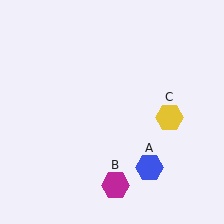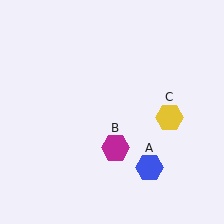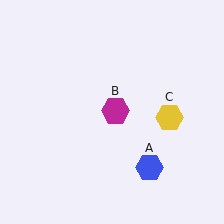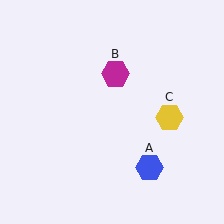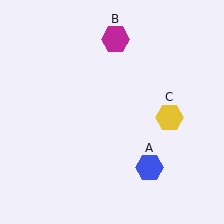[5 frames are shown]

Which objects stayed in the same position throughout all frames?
Blue hexagon (object A) and yellow hexagon (object C) remained stationary.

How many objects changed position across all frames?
1 object changed position: magenta hexagon (object B).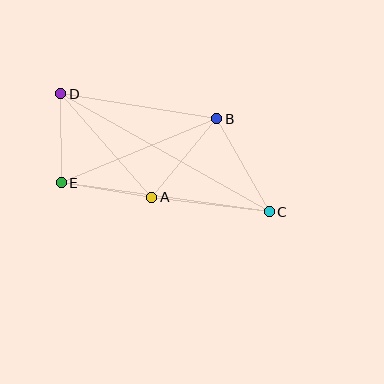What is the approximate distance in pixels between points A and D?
The distance between A and D is approximately 138 pixels.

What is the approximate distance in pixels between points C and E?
The distance between C and E is approximately 210 pixels.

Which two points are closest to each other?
Points D and E are closest to each other.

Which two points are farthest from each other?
Points C and D are farthest from each other.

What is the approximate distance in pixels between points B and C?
The distance between B and C is approximately 107 pixels.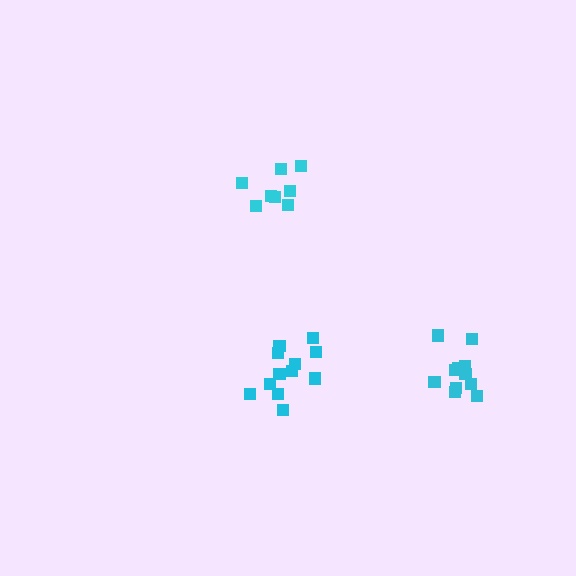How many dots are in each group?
Group 1: 12 dots, Group 2: 8 dots, Group 3: 12 dots (32 total).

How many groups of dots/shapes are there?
There are 3 groups.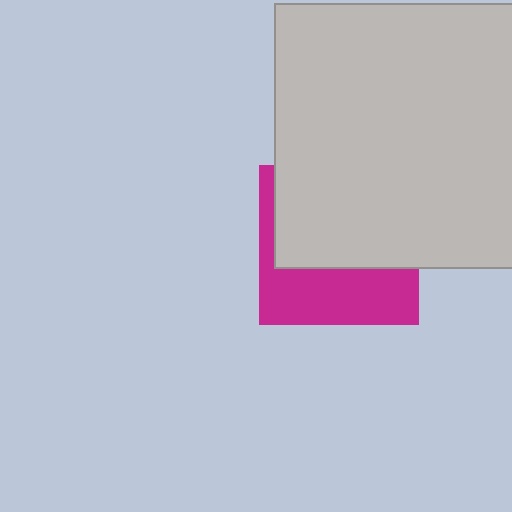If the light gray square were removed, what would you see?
You would see the complete magenta square.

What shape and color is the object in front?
The object in front is a light gray square.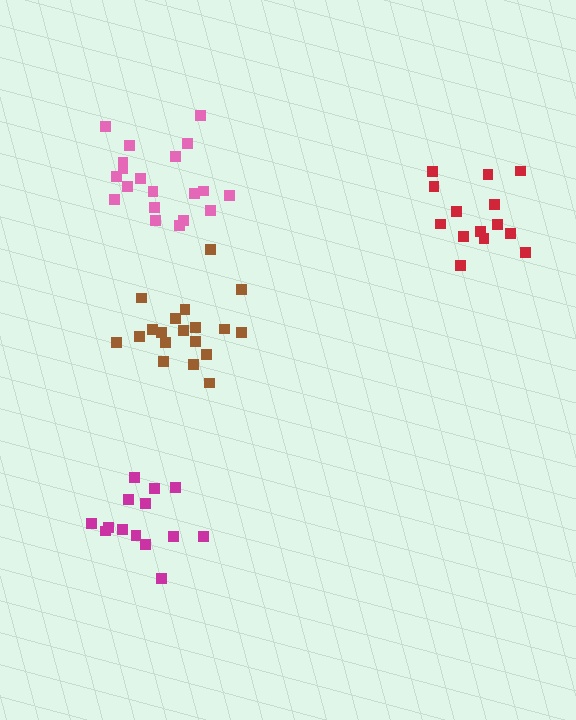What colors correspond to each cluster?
The clusters are colored: red, magenta, brown, pink.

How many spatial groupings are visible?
There are 4 spatial groupings.